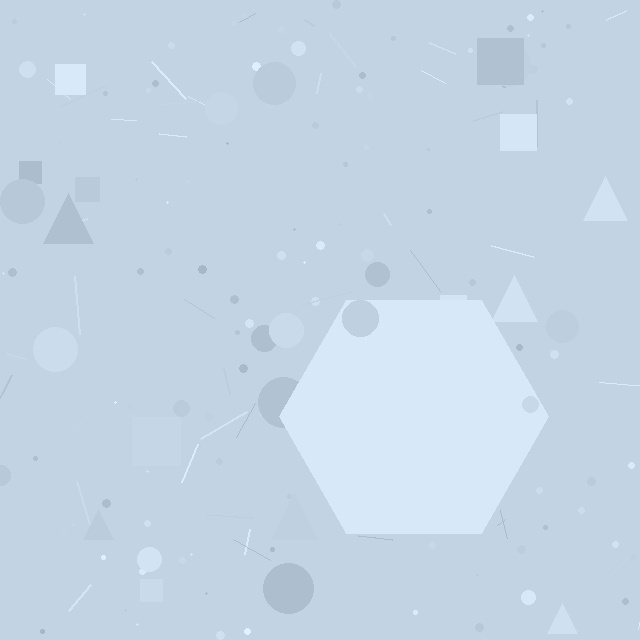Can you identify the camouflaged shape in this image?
The camouflaged shape is a hexagon.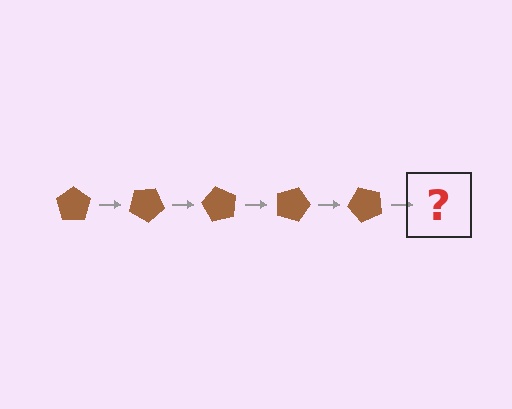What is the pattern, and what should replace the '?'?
The pattern is that the pentagon rotates 30 degrees each step. The '?' should be a brown pentagon rotated 150 degrees.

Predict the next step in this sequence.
The next step is a brown pentagon rotated 150 degrees.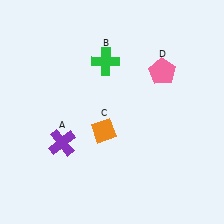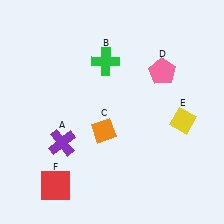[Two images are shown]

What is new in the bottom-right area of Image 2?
A yellow diamond (E) was added in the bottom-right area of Image 2.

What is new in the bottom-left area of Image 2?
A red square (F) was added in the bottom-left area of Image 2.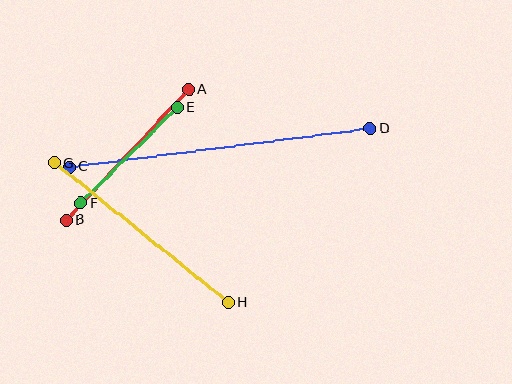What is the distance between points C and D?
The distance is approximately 303 pixels.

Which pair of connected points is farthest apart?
Points C and D are farthest apart.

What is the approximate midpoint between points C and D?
The midpoint is at approximately (220, 148) pixels.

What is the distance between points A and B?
The distance is approximately 179 pixels.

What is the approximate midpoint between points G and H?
The midpoint is at approximately (141, 232) pixels.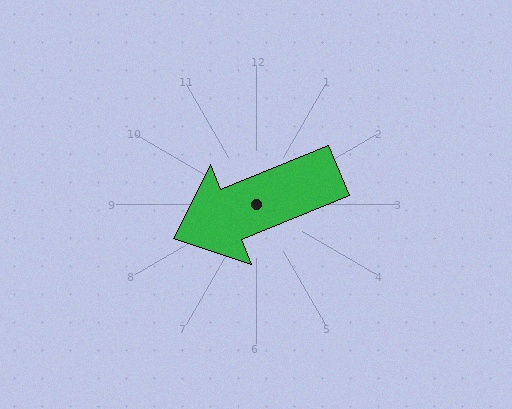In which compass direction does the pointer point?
West.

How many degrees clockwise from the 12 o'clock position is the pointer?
Approximately 248 degrees.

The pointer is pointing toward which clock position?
Roughly 8 o'clock.